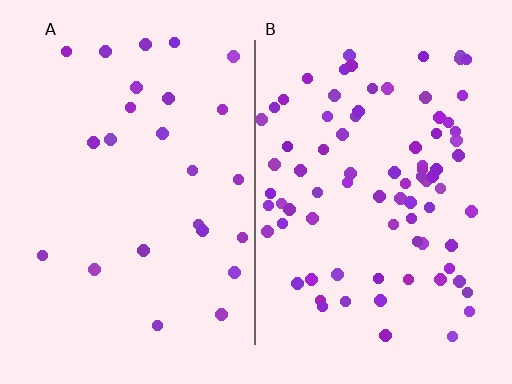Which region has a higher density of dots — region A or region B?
B (the right).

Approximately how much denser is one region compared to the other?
Approximately 3.3× — region B over region A.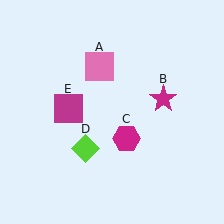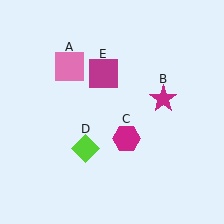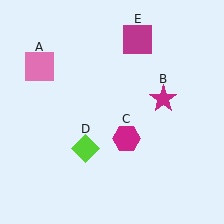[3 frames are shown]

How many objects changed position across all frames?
2 objects changed position: pink square (object A), magenta square (object E).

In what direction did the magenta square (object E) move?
The magenta square (object E) moved up and to the right.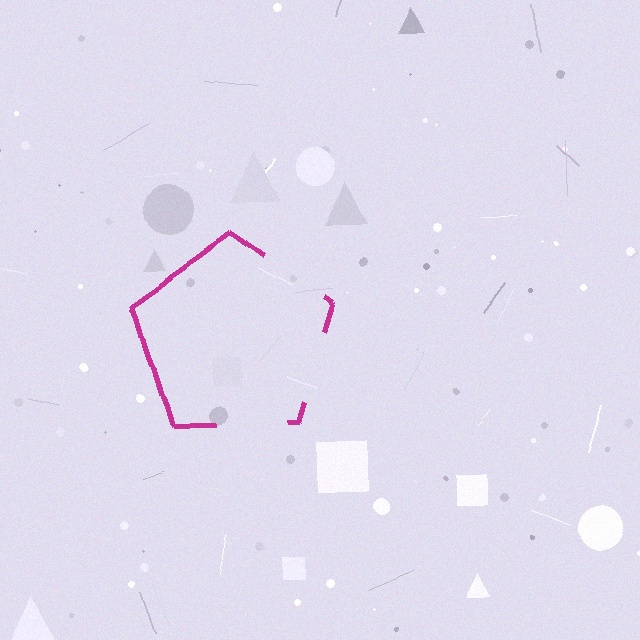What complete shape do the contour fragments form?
The contour fragments form a pentagon.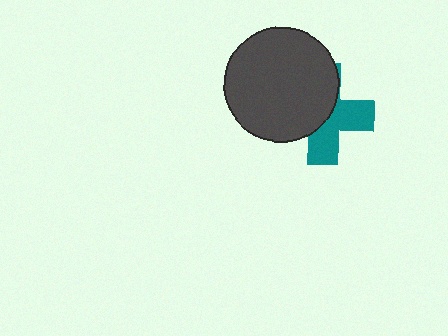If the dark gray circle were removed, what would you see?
You would see the complete teal cross.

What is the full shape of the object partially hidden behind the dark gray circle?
The partially hidden object is a teal cross.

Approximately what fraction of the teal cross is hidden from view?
Roughly 54% of the teal cross is hidden behind the dark gray circle.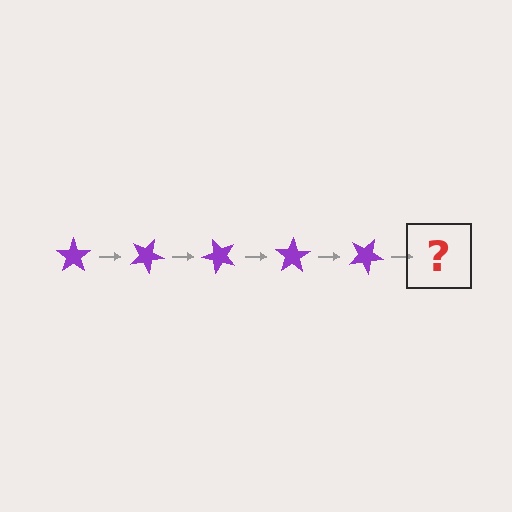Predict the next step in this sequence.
The next step is a purple star rotated 125 degrees.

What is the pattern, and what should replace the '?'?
The pattern is that the star rotates 25 degrees each step. The '?' should be a purple star rotated 125 degrees.